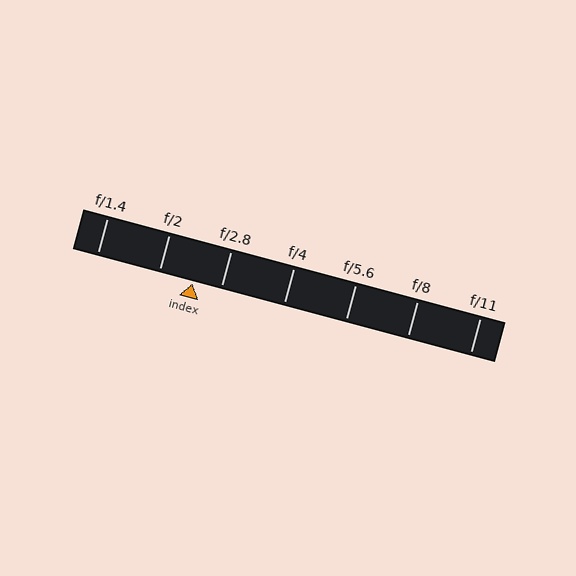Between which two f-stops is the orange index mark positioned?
The index mark is between f/2 and f/2.8.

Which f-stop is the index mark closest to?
The index mark is closest to f/2.8.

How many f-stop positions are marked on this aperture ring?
There are 7 f-stop positions marked.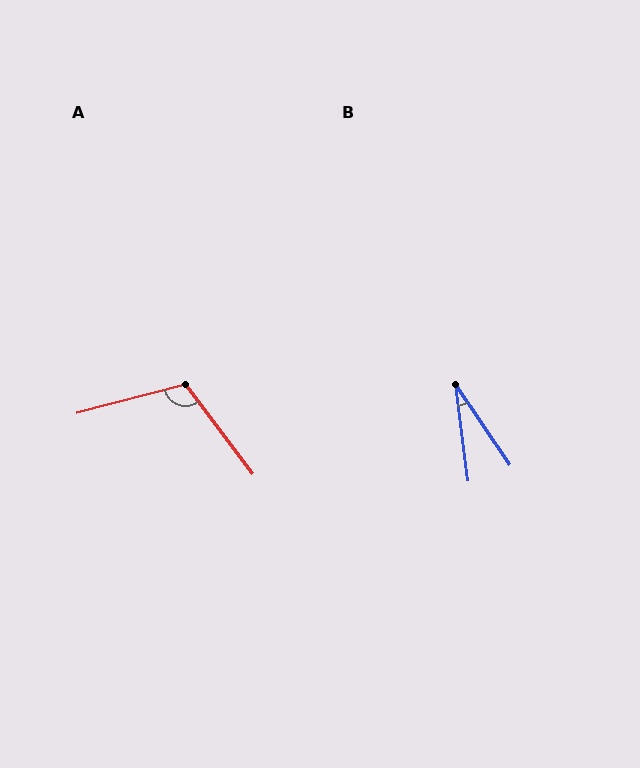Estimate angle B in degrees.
Approximately 27 degrees.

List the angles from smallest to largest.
B (27°), A (112°).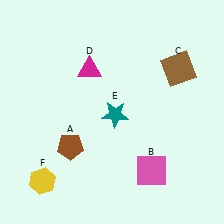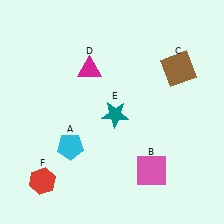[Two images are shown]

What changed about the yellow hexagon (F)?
In Image 1, F is yellow. In Image 2, it changed to red.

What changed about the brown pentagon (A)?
In Image 1, A is brown. In Image 2, it changed to cyan.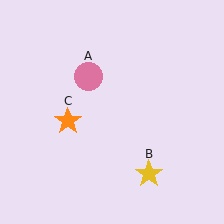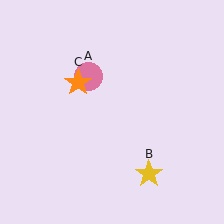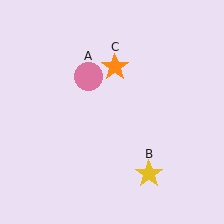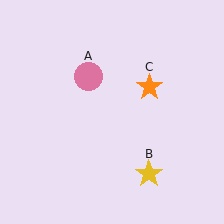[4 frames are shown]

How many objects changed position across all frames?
1 object changed position: orange star (object C).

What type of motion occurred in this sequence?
The orange star (object C) rotated clockwise around the center of the scene.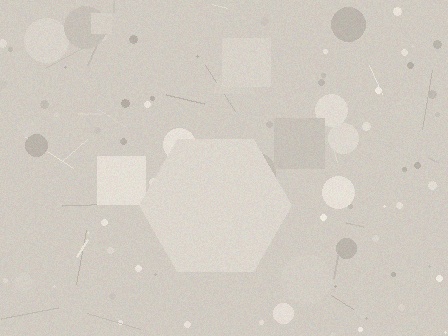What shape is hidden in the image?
A hexagon is hidden in the image.